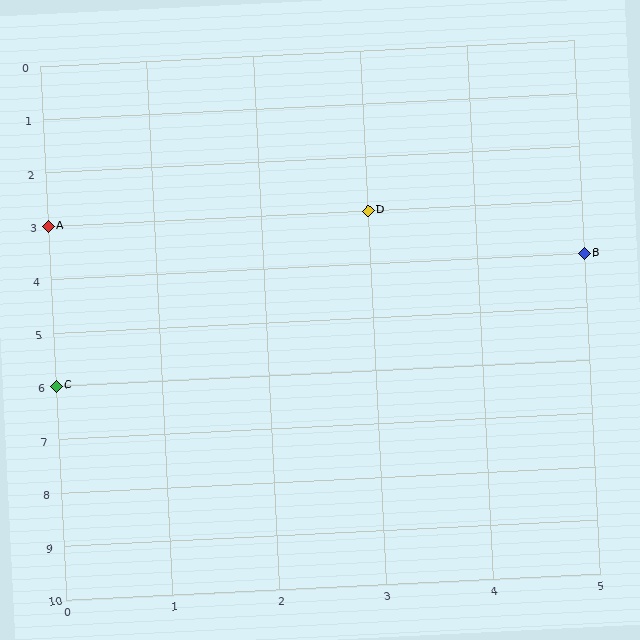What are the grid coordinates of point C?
Point C is at grid coordinates (0, 6).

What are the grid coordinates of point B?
Point B is at grid coordinates (5, 4).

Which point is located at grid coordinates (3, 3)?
Point D is at (3, 3).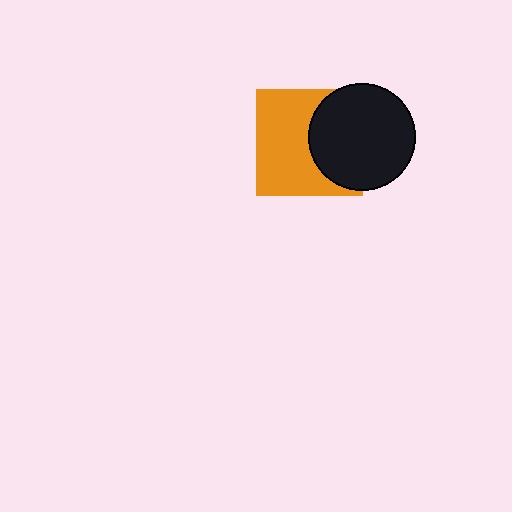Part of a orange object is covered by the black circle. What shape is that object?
It is a square.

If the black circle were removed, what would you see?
You would see the complete orange square.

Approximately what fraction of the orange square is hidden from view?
Roughly 40% of the orange square is hidden behind the black circle.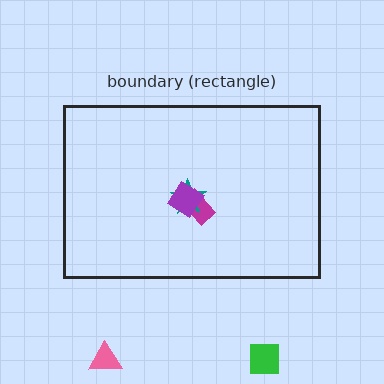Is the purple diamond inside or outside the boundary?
Inside.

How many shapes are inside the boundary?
3 inside, 2 outside.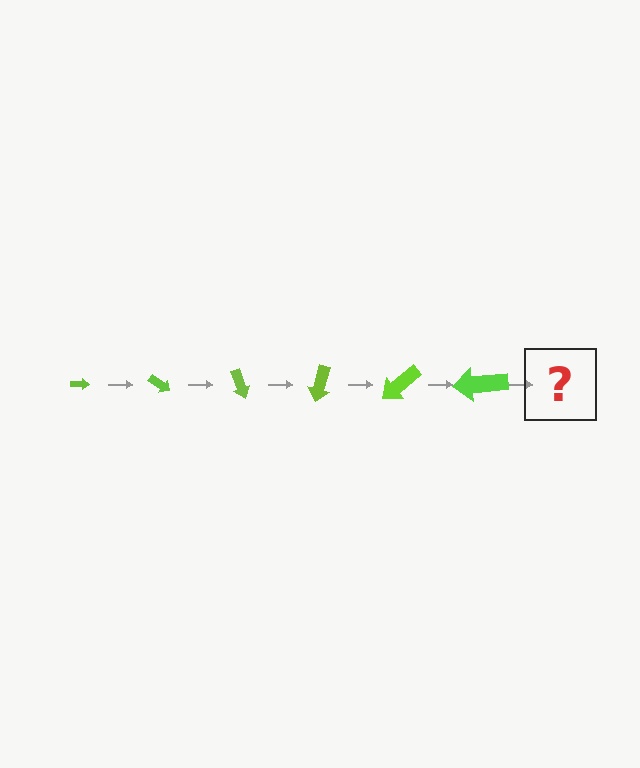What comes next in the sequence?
The next element should be an arrow, larger than the previous one and rotated 210 degrees from the start.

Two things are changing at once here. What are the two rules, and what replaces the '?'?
The two rules are that the arrow grows larger each step and it rotates 35 degrees each step. The '?' should be an arrow, larger than the previous one and rotated 210 degrees from the start.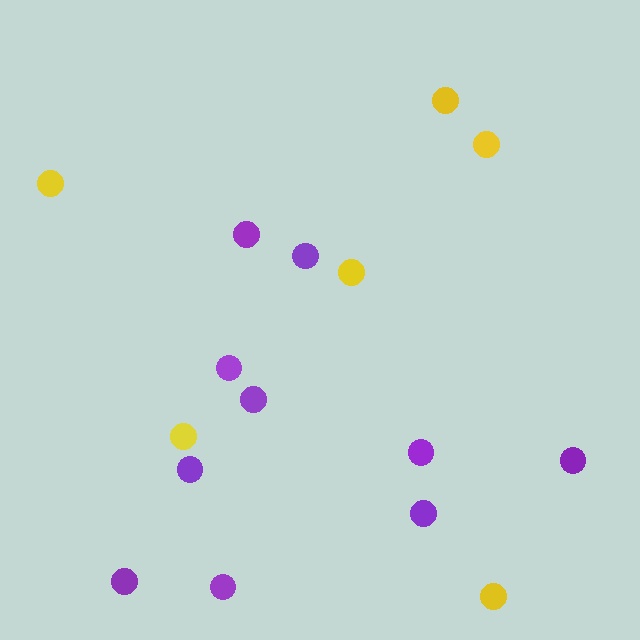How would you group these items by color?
There are 2 groups: one group of yellow circles (6) and one group of purple circles (10).